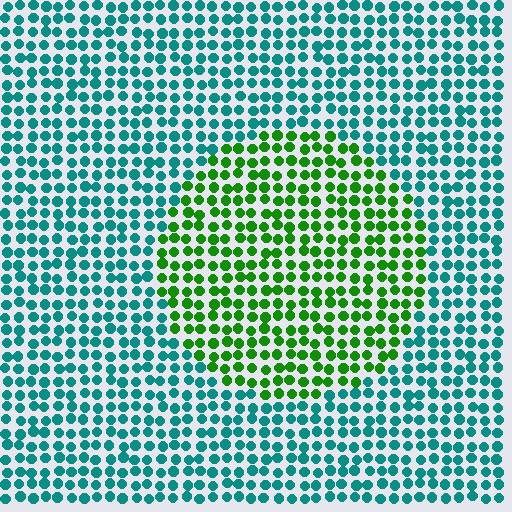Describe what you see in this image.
The image is filled with small teal elements in a uniform arrangement. A circle-shaped region is visible where the elements are tinted to a slightly different hue, forming a subtle color boundary.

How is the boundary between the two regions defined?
The boundary is defined purely by a slight shift in hue (about 58 degrees). Spacing, size, and orientation are identical on both sides.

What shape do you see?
I see a circle.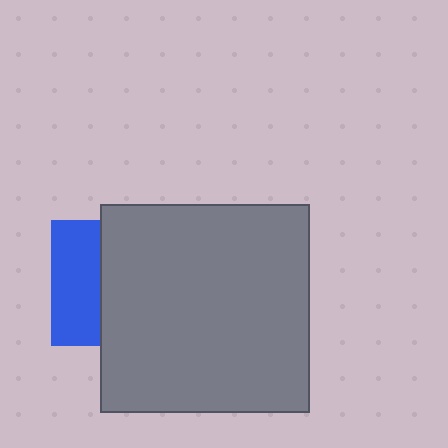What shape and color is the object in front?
The object in front is a gray square.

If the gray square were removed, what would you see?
You would see the complete blue square.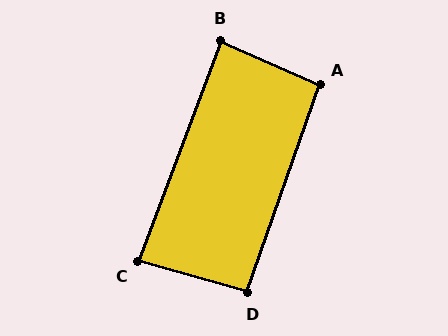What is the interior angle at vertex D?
Approximately 93 degrees (approximately right).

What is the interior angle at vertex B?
Approximately 87 degrees (approximately right).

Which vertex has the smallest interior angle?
C, at approximately 85 degrees.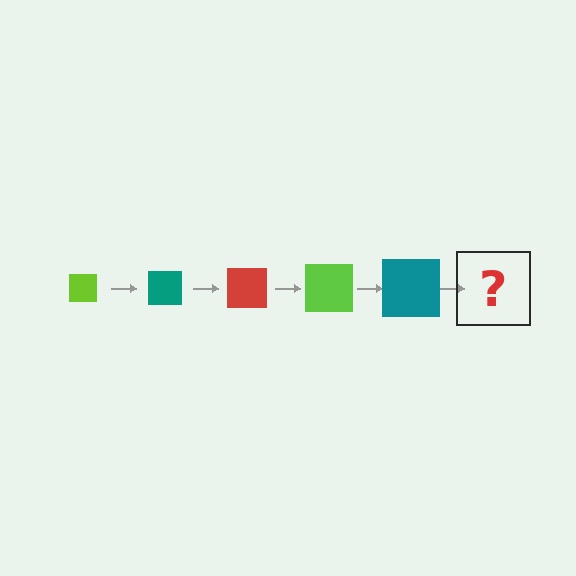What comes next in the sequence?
The next element should be a red square, larger than the previous one.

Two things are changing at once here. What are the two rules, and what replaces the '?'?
The two rules are that the square grows larger each step and the color cycles through lime, teal, and red. The '?' should be a red square, larger than the previous one.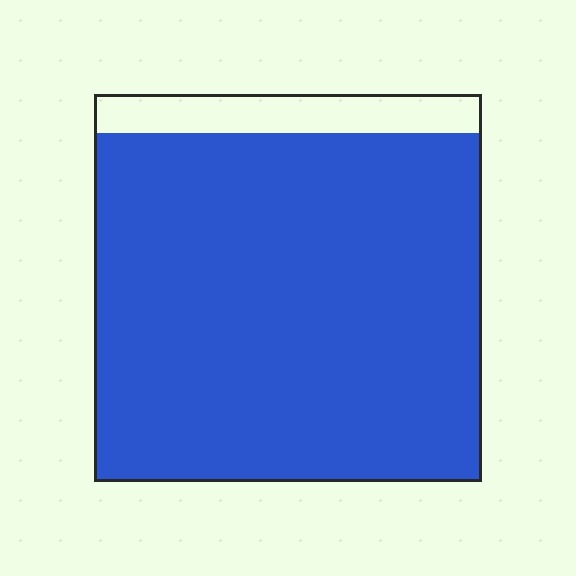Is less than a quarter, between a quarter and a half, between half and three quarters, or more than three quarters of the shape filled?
More than three quarters.